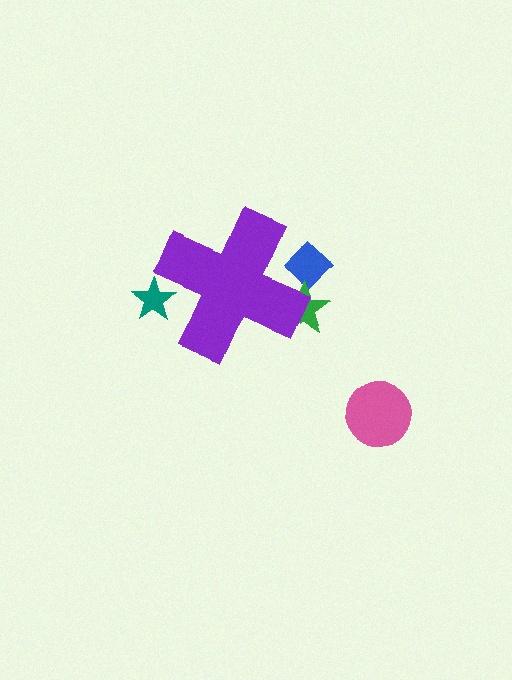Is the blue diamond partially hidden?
Yes, the blue diamond is partially hidden behind the purple cross.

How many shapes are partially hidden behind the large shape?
3 shapes are partially hidden.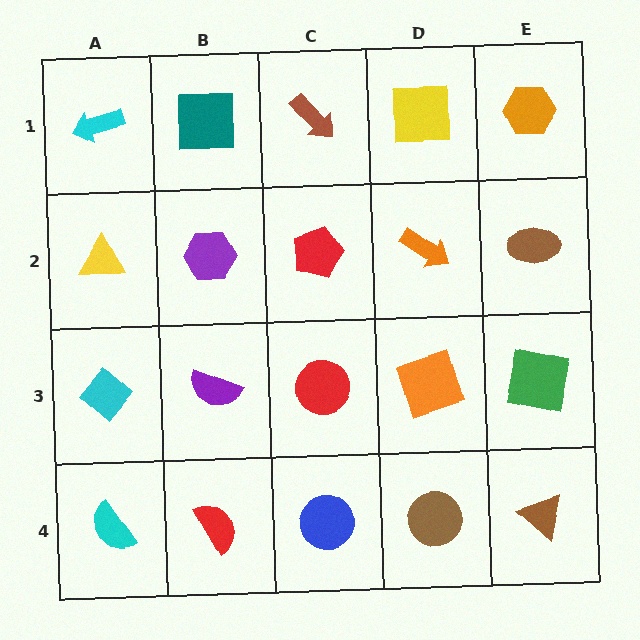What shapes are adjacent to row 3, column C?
A red pentagon (row 2, column C), a blue circle (row 4, column C), a purple semicircle (row 3, column B), an orange square (row 3, column D).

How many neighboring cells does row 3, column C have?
4.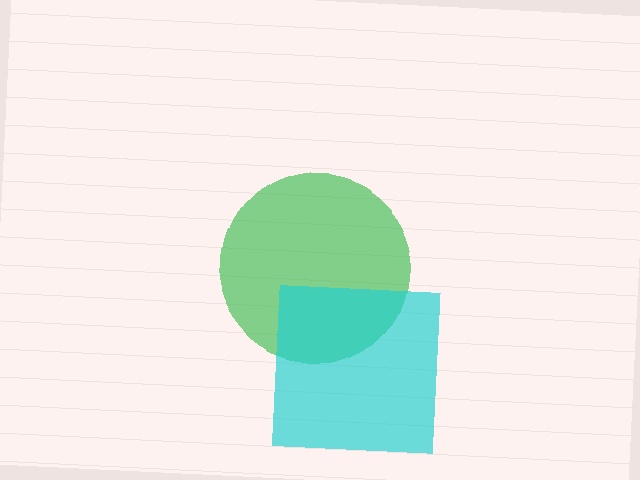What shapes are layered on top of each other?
The layered shapes are: a green circle, a cyan square.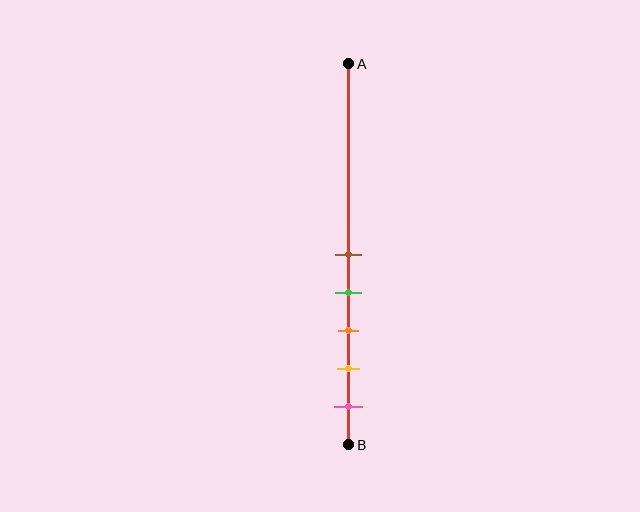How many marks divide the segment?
There are 5 marks dividing the segment.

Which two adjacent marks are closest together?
The brown and green marks are the closest adjacent pair.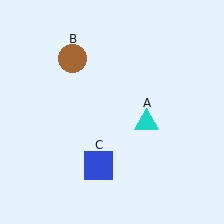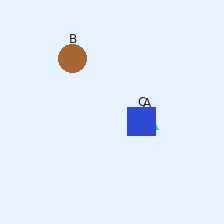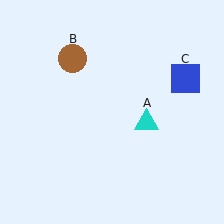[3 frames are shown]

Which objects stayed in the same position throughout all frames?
Cyan triangle (object A) and brown circle (object B) remained stationary.